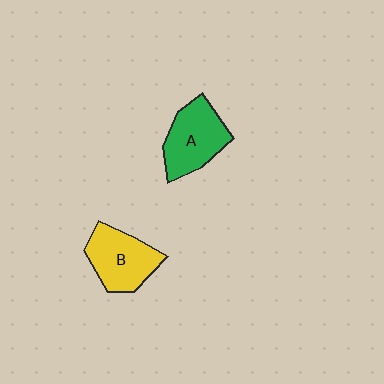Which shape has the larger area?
Shape A (green).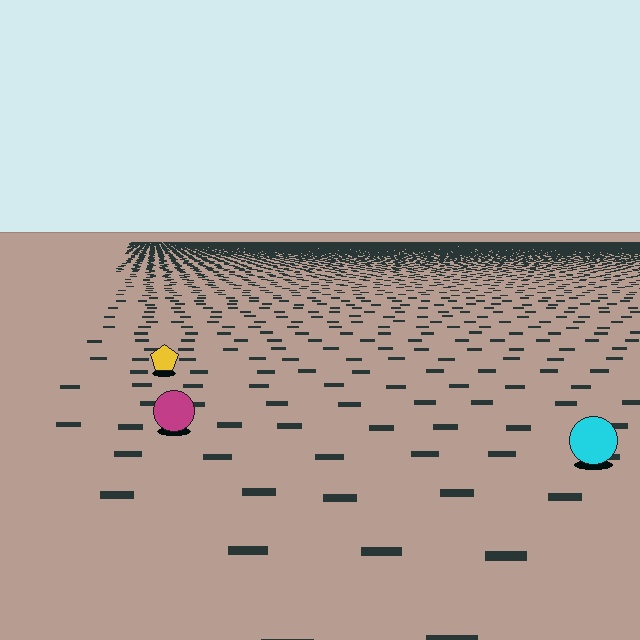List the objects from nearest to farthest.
From nearest to farthest: the cyan circle, the magenta circle, the yellow pentagon.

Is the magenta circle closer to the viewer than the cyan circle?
No. The cyan circle is closer — you can tell from the texture gradient: the ground texture is coarser near it.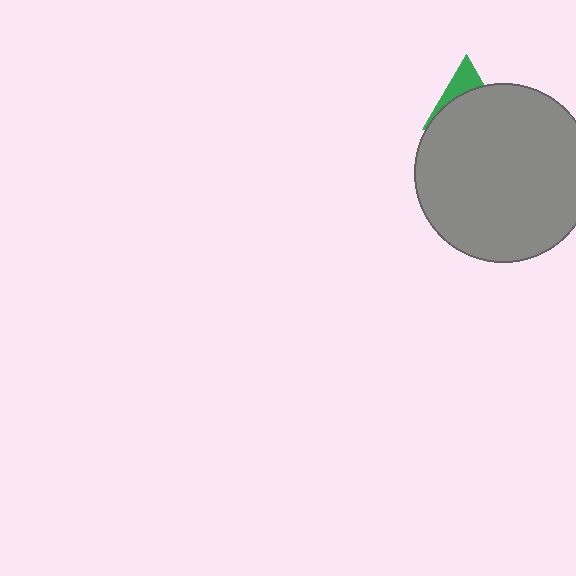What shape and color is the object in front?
The object in front is a gray circle.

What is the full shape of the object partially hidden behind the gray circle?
The partially hidden object is a green triangle.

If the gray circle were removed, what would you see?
You would see the complete green triangle.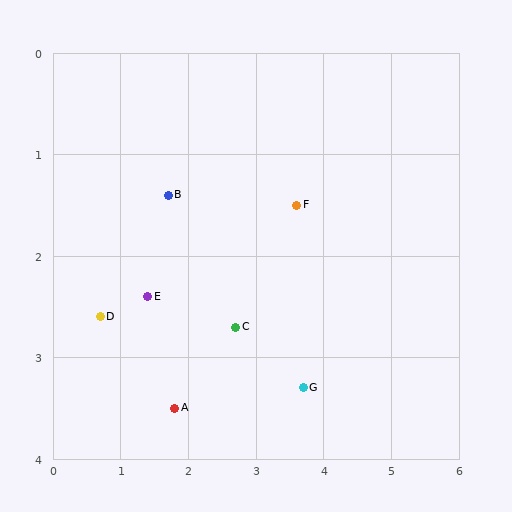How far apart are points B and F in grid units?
Points B and F are about 1.9 grid units apart.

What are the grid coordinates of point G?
Point G is at approximately (3.7, 3.3).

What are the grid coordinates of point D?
Point D is at approximately (0.7, 2.6).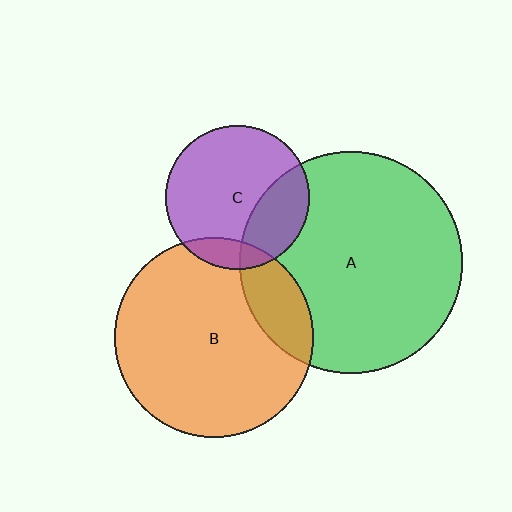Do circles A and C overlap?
Yes.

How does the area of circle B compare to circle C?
Approximately 1.9 times.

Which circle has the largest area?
Circle A (green).